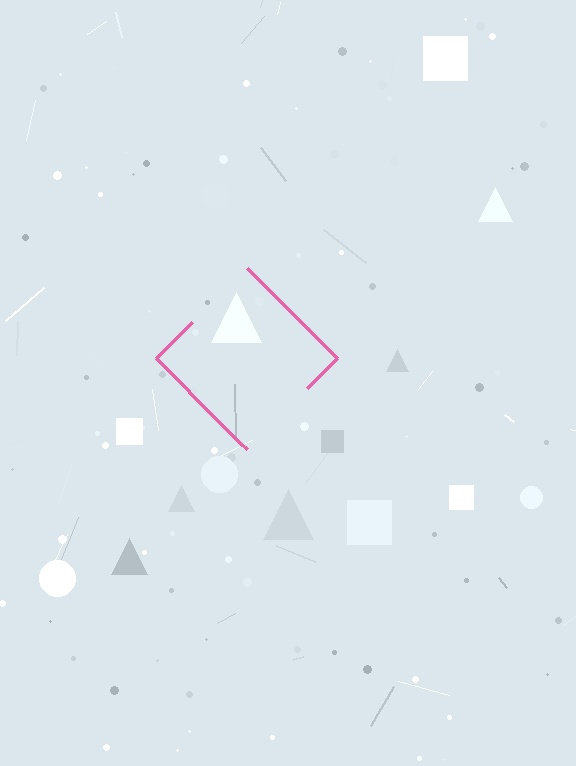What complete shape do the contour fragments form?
The contour fragments form a diamond.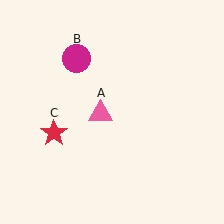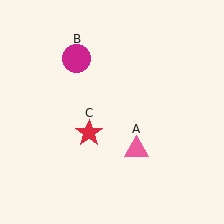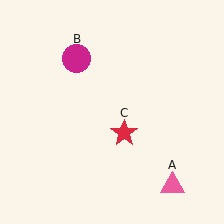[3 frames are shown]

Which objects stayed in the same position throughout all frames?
Magenta circle (object B) remained stationary.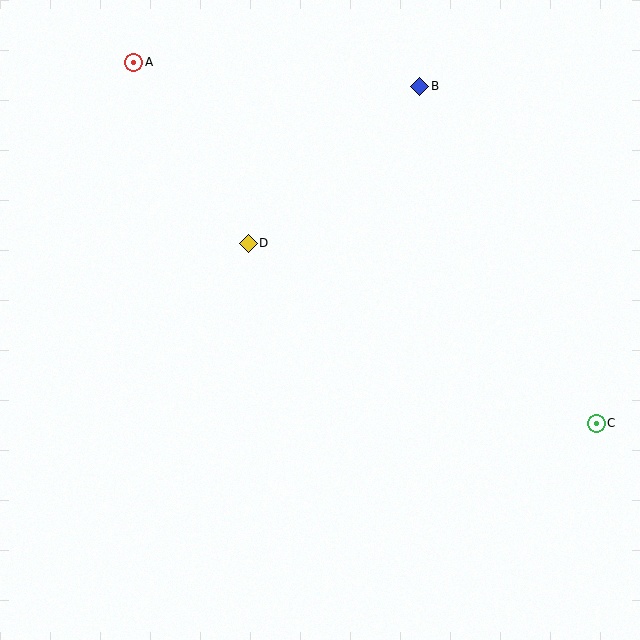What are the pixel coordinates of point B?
Point B is at (420, 86).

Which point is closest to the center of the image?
Point D at (248, 243) is closest to the center.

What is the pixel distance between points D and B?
The distance between D and B is 232 pixels.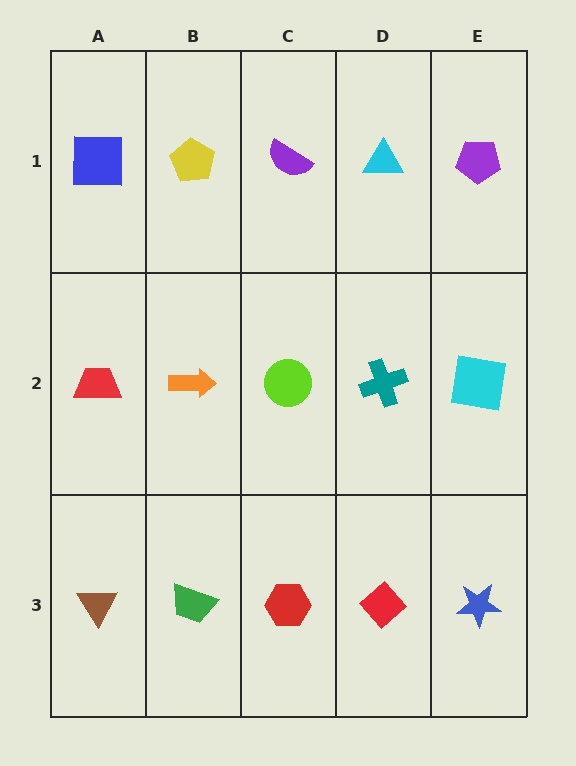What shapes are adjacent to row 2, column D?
A cyan triangle (row 1, column D), a red diamond (row 3, column D), a lime circle (row 2, column C), a cyan square (row 2, column E).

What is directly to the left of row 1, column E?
A cyan triangle.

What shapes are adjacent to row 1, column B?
An orange arrow (row 2, column B), a blue square (row 1, column A), a purple semicircle (row 1, column C).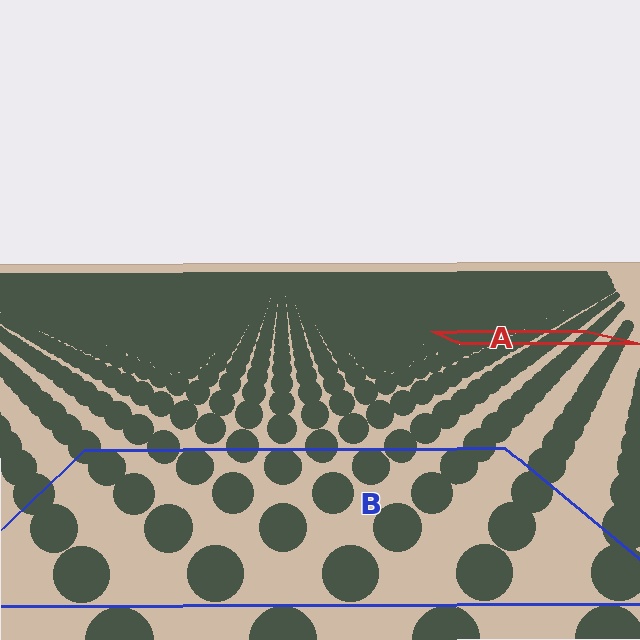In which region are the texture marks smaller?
The texture marks are smaller in region A, because it is farther away.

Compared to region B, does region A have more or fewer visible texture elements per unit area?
Region A has more texture elements per unit area — they are packed more densely because it is farther away.